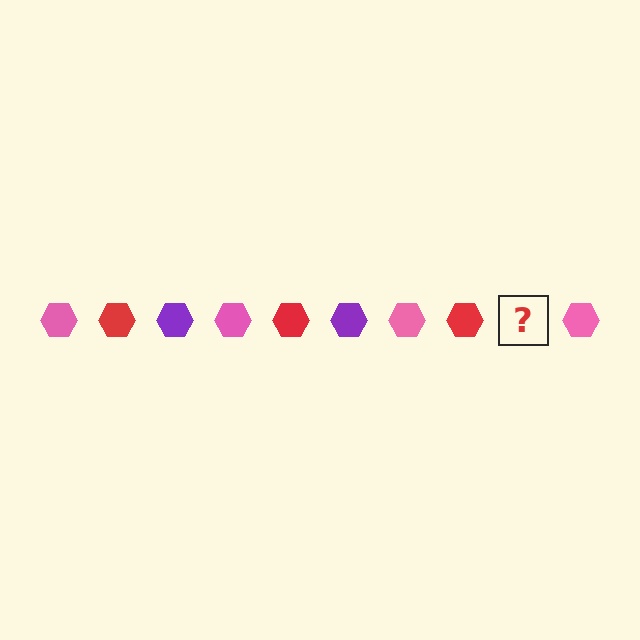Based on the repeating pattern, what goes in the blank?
The blank should be a purple hexagon.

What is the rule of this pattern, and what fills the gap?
The rule is that the pattern cycles through pink, red, purple hexagons. The gap should be filled with a purple hexagon.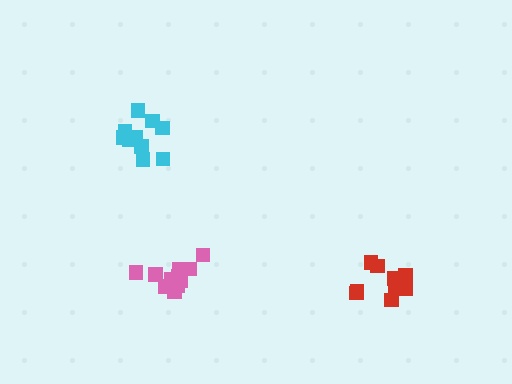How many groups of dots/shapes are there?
There are 3 groups.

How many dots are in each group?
Group 1: 12 dots, Group 2: 10 dots, Group 3: 10 dots (32 total).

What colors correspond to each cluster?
The clusters are colored: pink, cyan, red.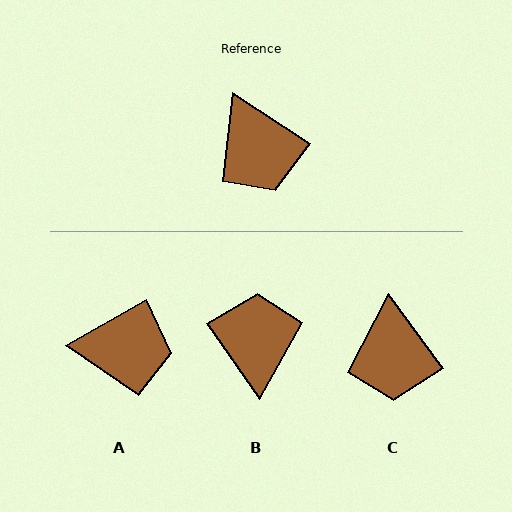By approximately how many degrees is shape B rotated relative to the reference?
Approximately 157 degrees counter-clockwise.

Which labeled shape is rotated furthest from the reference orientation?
B, about 157 degrees away.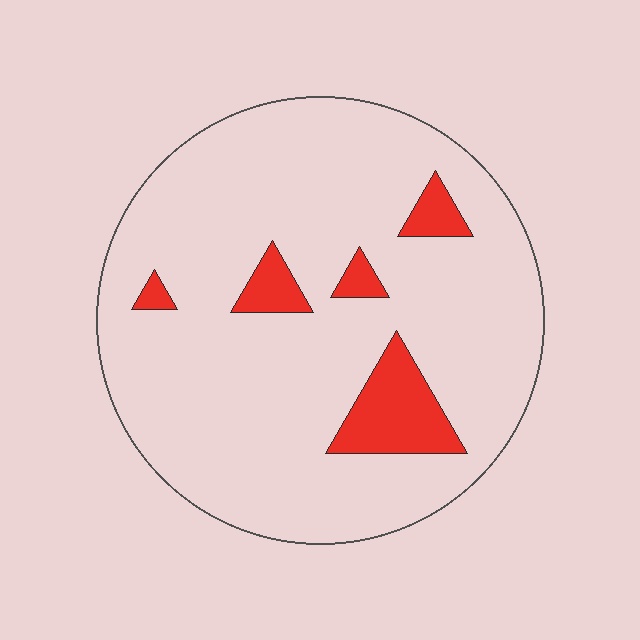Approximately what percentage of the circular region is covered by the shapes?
Approximately 10%.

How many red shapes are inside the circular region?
5.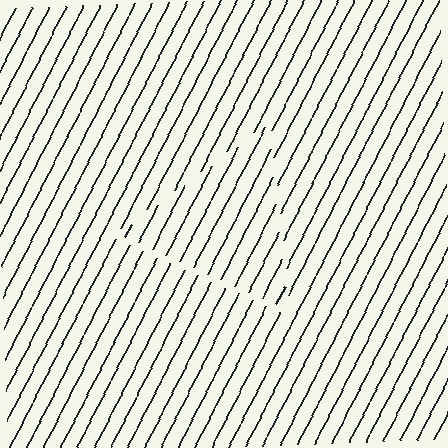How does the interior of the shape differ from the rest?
The interior of the shape contains the same grating, shifted by half a period — the contour is defined by the phase discontinuity where line-ends from the inner and outer gratings abut.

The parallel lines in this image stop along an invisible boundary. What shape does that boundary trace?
An illusory triangle. The interior of the shape contains the same grating, shifted by half a period — the contour is defined by the phase discontinuity where line-ends from the inner and outer gratings abut.